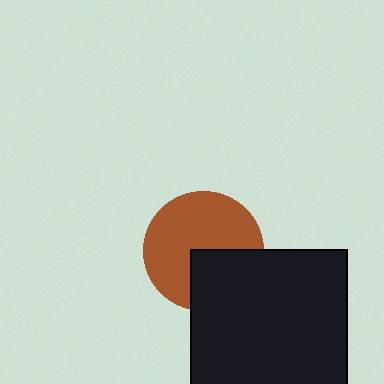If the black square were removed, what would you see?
You would see the complete brown circle.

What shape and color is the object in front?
The object in front is a black square.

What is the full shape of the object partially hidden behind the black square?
The partially hidden object is a brown circle.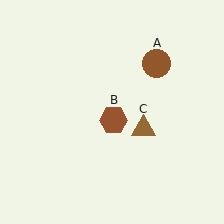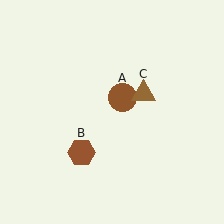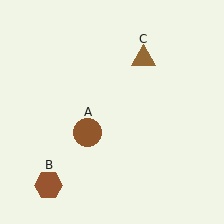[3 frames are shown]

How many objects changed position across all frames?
3 objects changed position: brown circle (object A), brown hexagon (object B), brown triangle (object C).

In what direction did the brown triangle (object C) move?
The brown triangle (object C) moved up.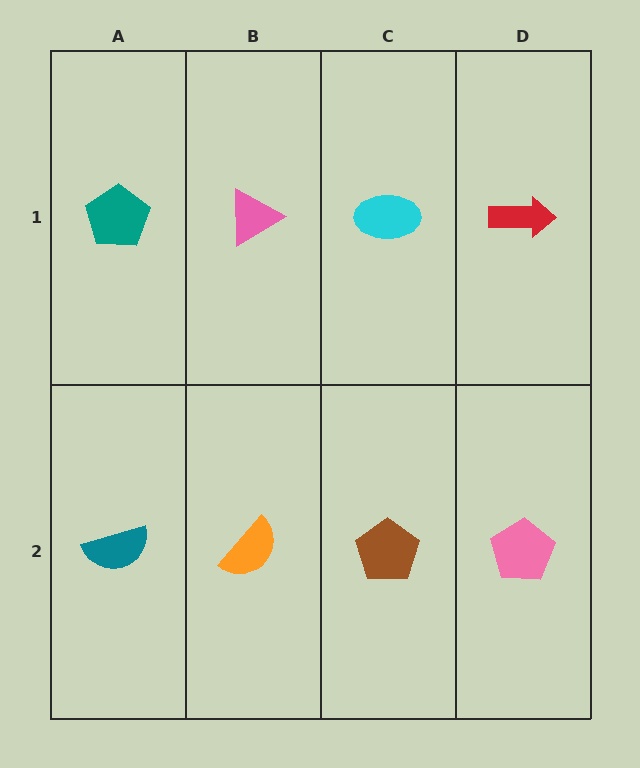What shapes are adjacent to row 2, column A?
A teal pentagon (row 1, column A), an orange semicircle (row 2, column B).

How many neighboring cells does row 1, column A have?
2.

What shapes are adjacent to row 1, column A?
A teal semicircle (row 2, column A), a pink triangle (row 1, column B).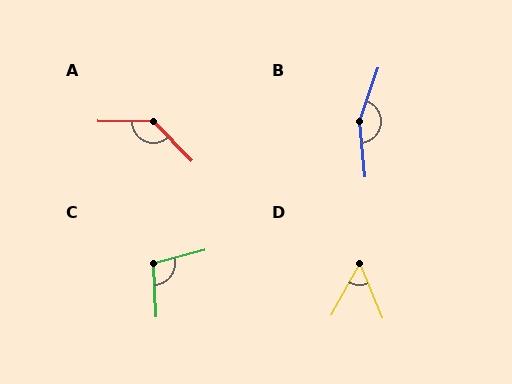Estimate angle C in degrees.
Approximately 101 degrees.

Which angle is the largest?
B, at approximately 155 degrees.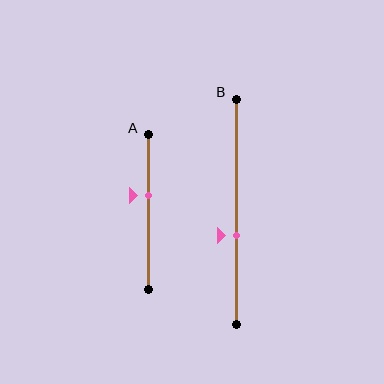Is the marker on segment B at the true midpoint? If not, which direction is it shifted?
No, the marker on segment B is shifted downward by about 11% of the segment length.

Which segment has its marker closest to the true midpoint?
Segment B has its marker closest to the true midpoint.